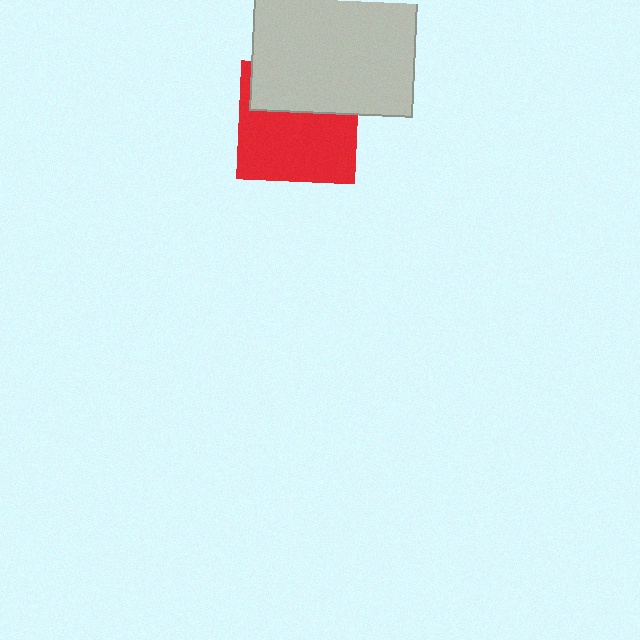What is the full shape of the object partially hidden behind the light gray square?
The partially hidden object is a red square.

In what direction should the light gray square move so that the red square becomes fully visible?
The light gray square should move up. That is the shortest direction to clear the overlap and leave the red square fully visible.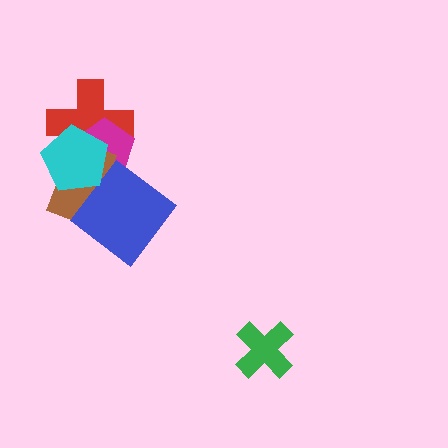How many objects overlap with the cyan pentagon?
3 objects overlap with the cyan pentagon.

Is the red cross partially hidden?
Yes, it is partially covered by another shape.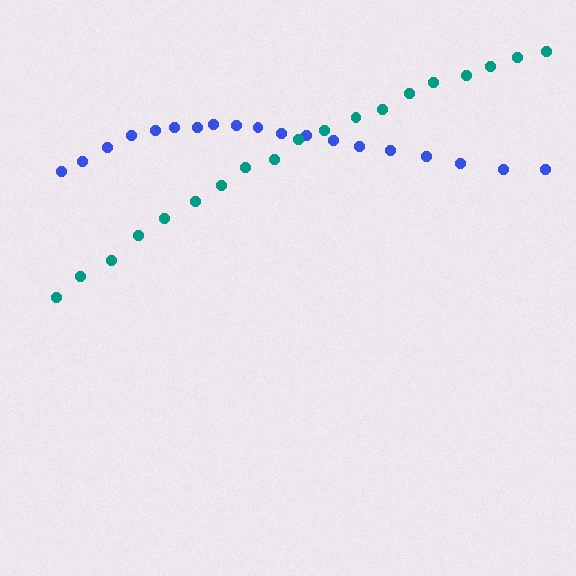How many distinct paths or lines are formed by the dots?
There are 2 distinct paths.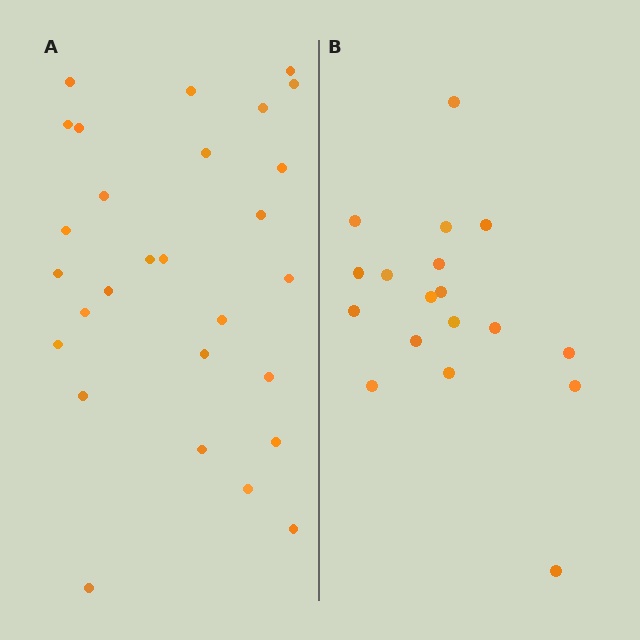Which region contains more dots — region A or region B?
Region A (the left region) has more dots.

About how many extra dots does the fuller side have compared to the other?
Region A has roughly 10 or so more dots than region B.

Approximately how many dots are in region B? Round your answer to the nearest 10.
About 20 dots. (The exact count is 18, which rounds to 20.)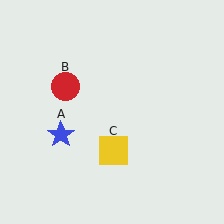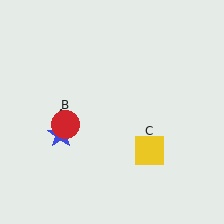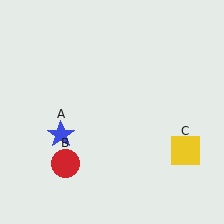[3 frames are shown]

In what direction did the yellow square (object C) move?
The yellow square (object C) moved right.